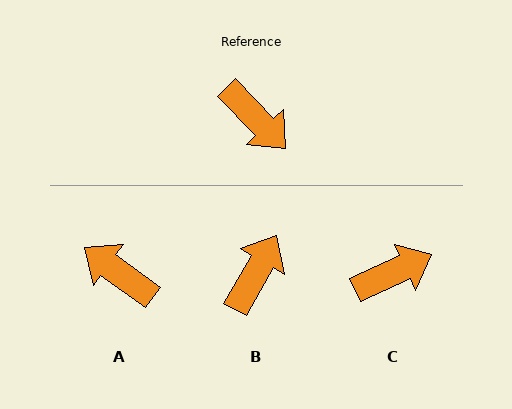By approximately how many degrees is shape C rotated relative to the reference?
Approximately 70 degrees counter-clockwise.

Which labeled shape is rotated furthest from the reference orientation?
A, about 171 degrees away.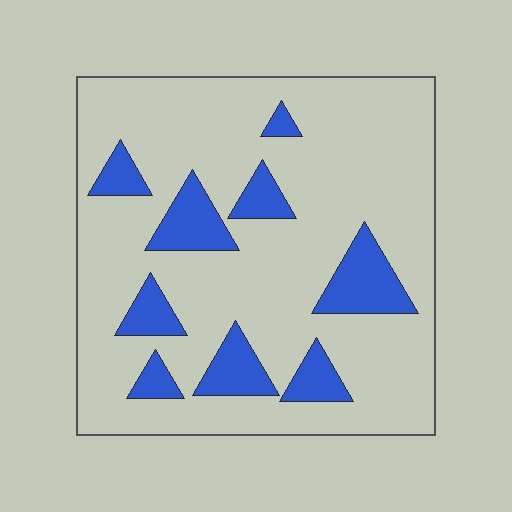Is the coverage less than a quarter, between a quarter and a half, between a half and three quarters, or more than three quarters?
Less than a quarter.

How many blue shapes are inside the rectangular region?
9.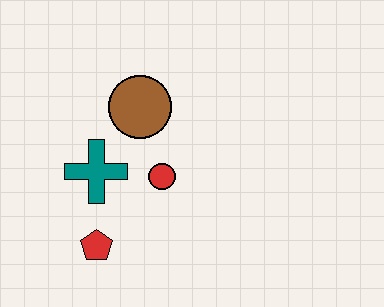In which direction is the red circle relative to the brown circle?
The red circle is below the brown circle.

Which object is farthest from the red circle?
The red pentagon is farthest from the red circle.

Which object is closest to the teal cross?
The red circle is closest to the teal cross.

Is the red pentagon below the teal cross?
Yes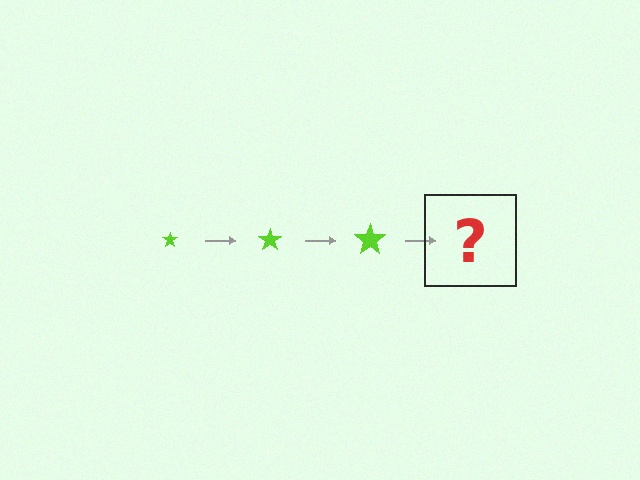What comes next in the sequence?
The next element should be a lime star, larger than the previous one.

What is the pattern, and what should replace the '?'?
The pattern is that the star gets progressively larger each step. The '?' should be a lime star, larger than the previous one.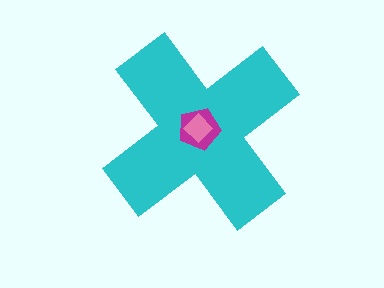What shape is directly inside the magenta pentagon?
The pink diamond.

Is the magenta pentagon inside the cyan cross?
Yes.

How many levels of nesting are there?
3.